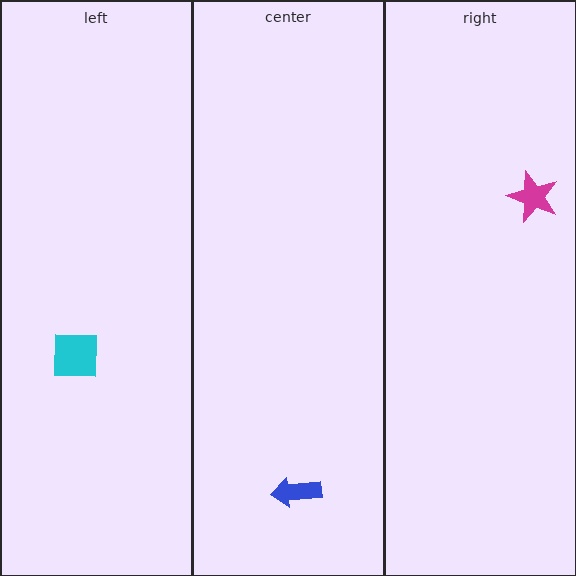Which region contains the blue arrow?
The center region.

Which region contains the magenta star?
The right region.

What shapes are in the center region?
The blue arrow.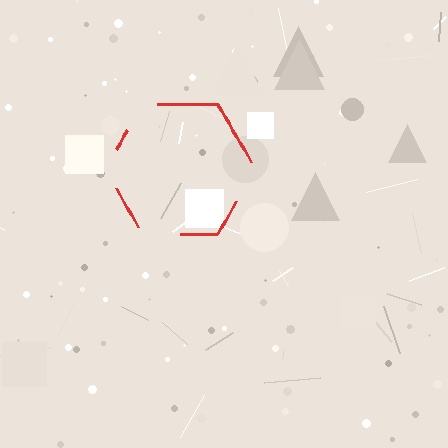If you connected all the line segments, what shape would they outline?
They would outline a hexagon.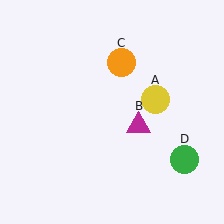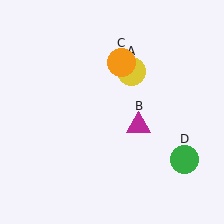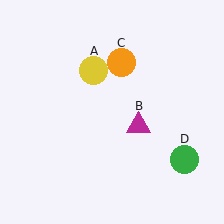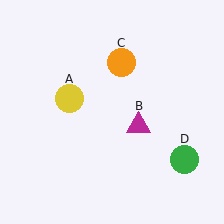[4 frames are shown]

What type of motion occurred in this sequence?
The yellow circle (object A) rotated counterclockwise around the center of the scene.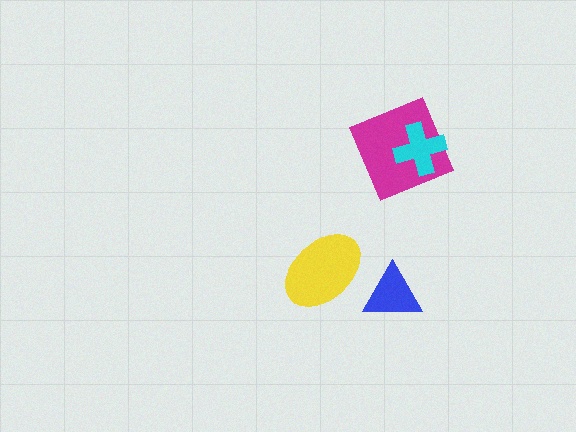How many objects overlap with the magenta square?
1 object overlaps with the magenta square.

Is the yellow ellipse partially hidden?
No, no other shape covers it.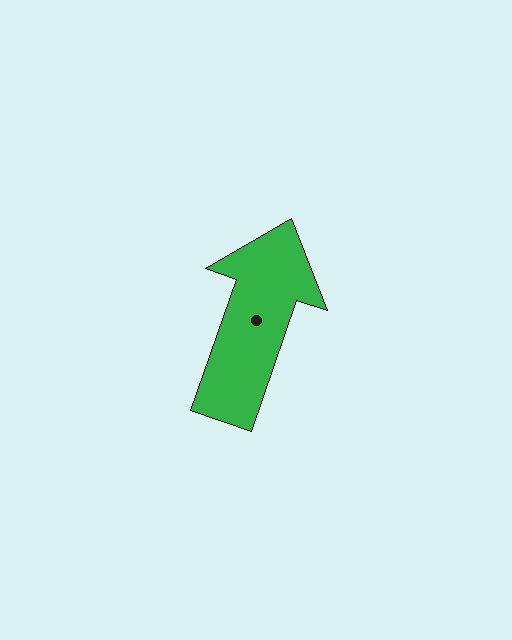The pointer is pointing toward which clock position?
Roughly 1 o'clock.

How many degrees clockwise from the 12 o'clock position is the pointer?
Approximately 19 degrees.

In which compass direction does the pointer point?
North.